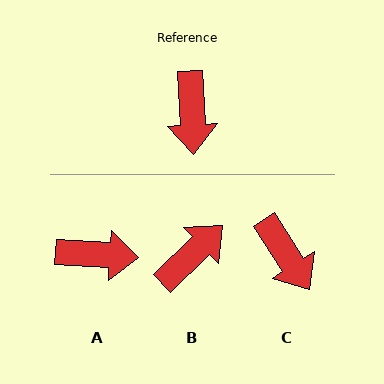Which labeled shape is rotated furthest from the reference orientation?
B, about 131 degrees away.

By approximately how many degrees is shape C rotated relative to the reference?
Approximately 30 degrees counter-clockwise.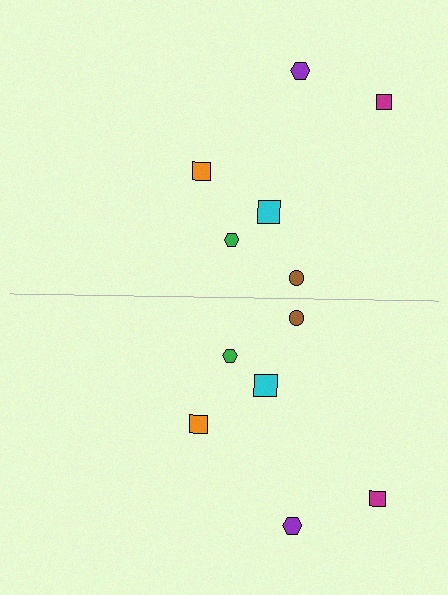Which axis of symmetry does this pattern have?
The pattern has a horizontal axis of symmetry running through the center of the image.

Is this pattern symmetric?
Yes, this pattern has bilateral (reflection) symmetry.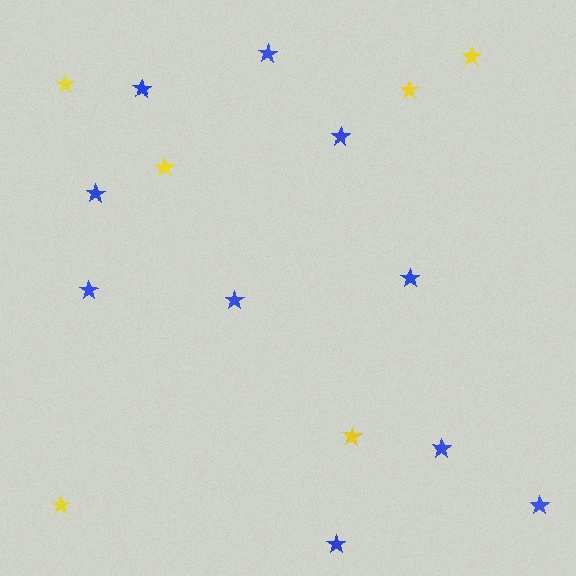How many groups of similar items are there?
There are 2 groups: one group of blue stars (10) and one group of yellow stars (6).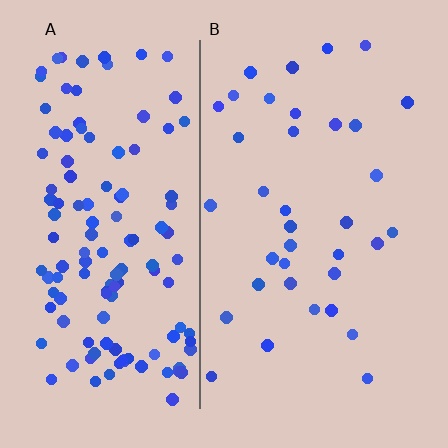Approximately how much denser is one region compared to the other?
Approximately 3.6× — region A over region B.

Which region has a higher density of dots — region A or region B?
A (the left).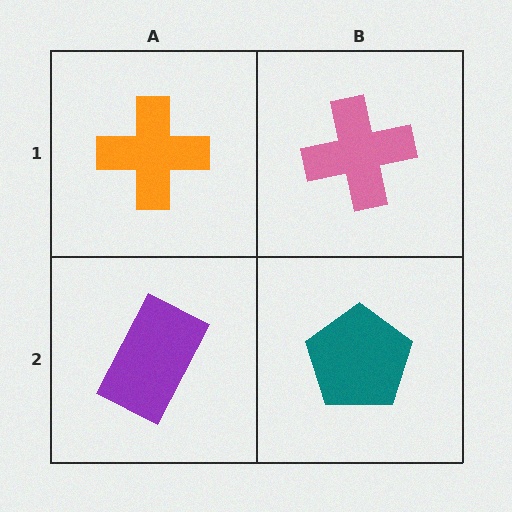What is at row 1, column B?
A pink cross.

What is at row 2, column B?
A teal pentagon.